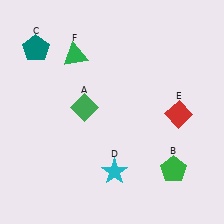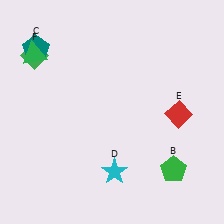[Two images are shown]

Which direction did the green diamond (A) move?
The green diamond (A) moved up.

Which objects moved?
The objects that moved are: the green diamond (A), the green triangle (F).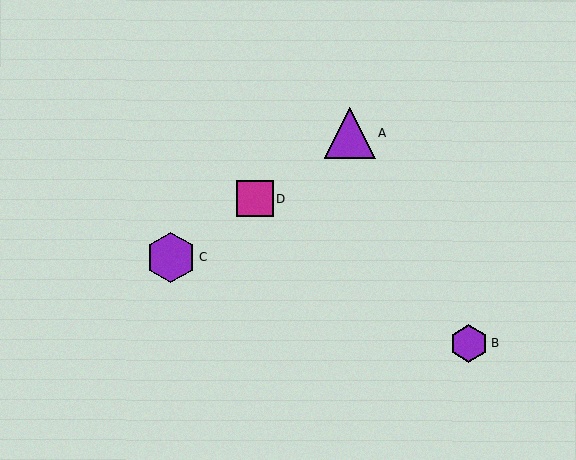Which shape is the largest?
The purple triangle (labeled A) is the largest.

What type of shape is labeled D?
Shape D is a magenta square.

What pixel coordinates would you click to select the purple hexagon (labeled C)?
Click at (171, 257) to select the purple hexagon C.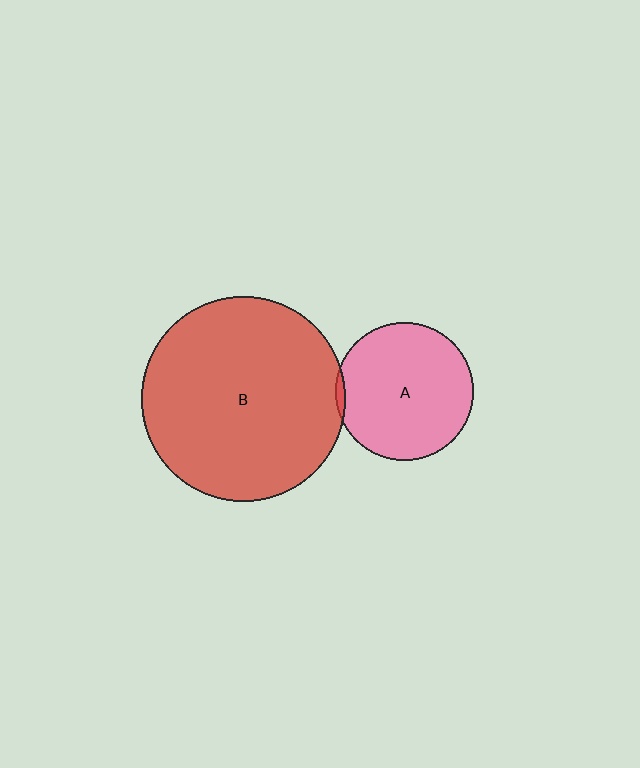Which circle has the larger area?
Circle B (red).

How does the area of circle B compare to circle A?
Approximately 2.2 times.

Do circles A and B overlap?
Yes.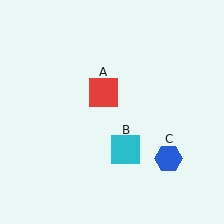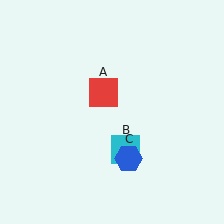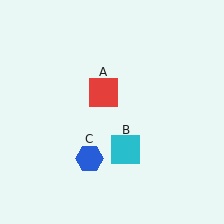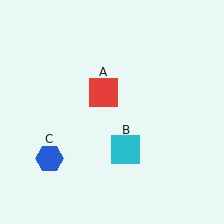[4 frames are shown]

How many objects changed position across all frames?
1 object changed position: blue hexagon (object C).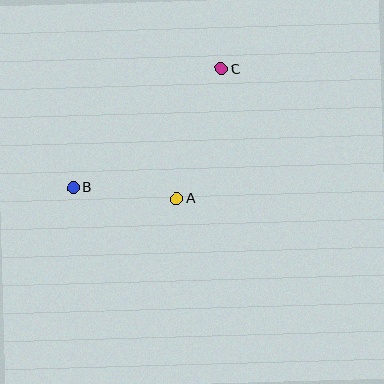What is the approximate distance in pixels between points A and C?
The distance between A and C is approximately 137 pixels.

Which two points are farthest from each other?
Points B and C are farthest from each other.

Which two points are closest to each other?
Points A and B are closest to each other.